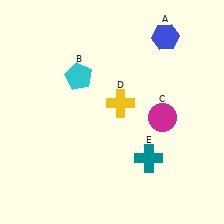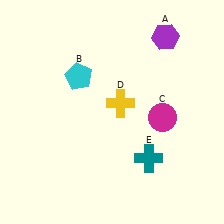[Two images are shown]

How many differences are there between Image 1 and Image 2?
There is 1 difference between the two images.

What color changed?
The hexagon (A) changed from blue in Image 1 to purple in Image 2.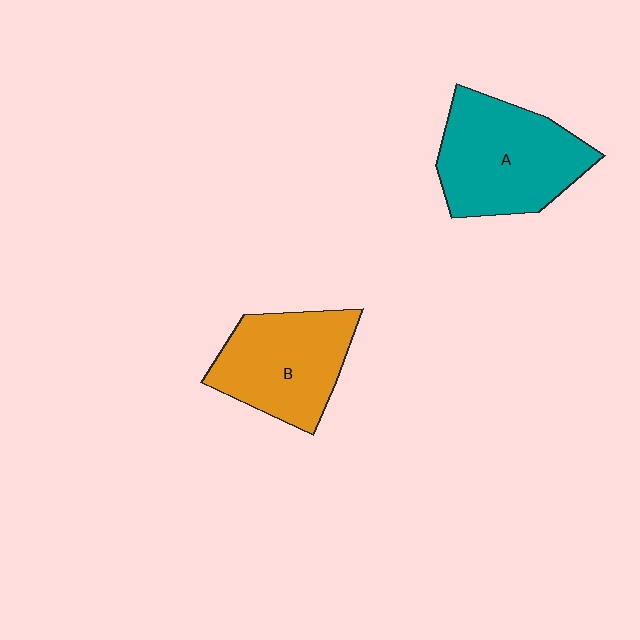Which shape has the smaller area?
Shape B (orange).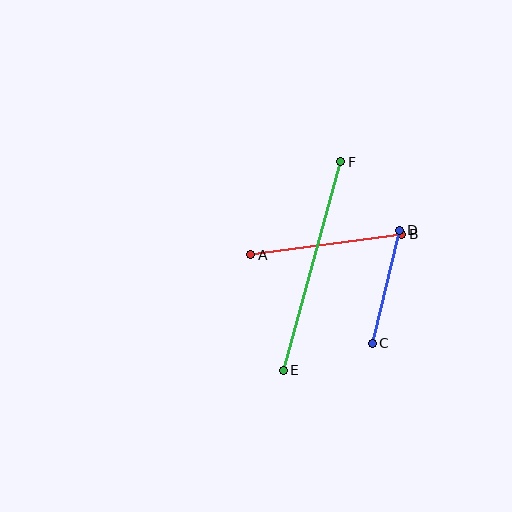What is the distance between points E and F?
The distance is approximately 216 pixels.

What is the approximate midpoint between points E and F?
The midpoint is at approximately (312, 266) pixels.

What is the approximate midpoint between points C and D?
The midpoint is at approximately (386, 287) pixels.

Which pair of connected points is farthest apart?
Points E and F are farthest apart.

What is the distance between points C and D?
The distance is approximately 117 pixels.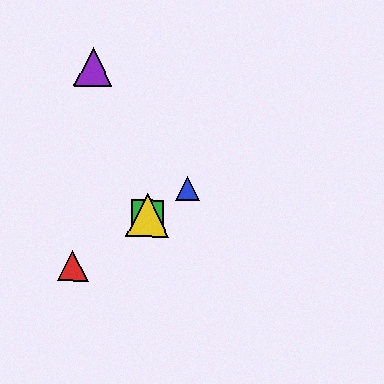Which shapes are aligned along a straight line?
The red triangle, the blue triangle, the green square, the yellow triangle are aligned along a straight line.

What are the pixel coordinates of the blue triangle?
The blue triangle is at (187, 189).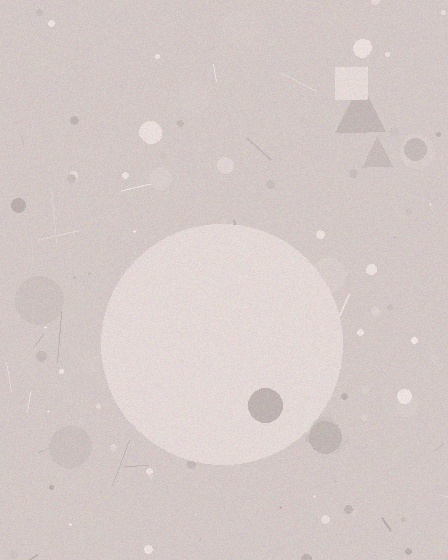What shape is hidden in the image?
A circle is hidden in the image.